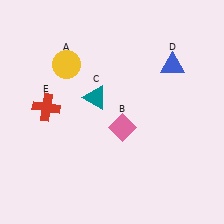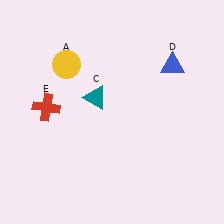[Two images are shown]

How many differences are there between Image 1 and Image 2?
There is 1 difference between the two images.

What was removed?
The pink diamond (B) was removed in Image 2.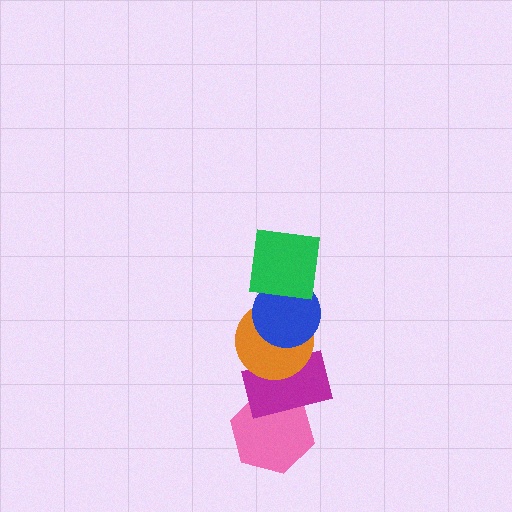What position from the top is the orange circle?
The orange circle is 3rd from the top.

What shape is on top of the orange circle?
The blue circle is on top of the orange circle.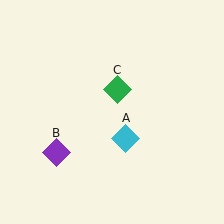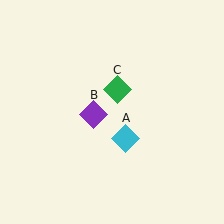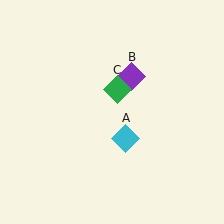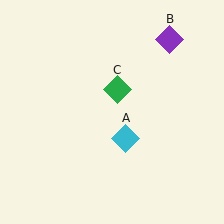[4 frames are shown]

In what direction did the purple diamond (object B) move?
The purple diamond (object B) moved up and to the right.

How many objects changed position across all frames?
1 object changed position: purple diamond (object B).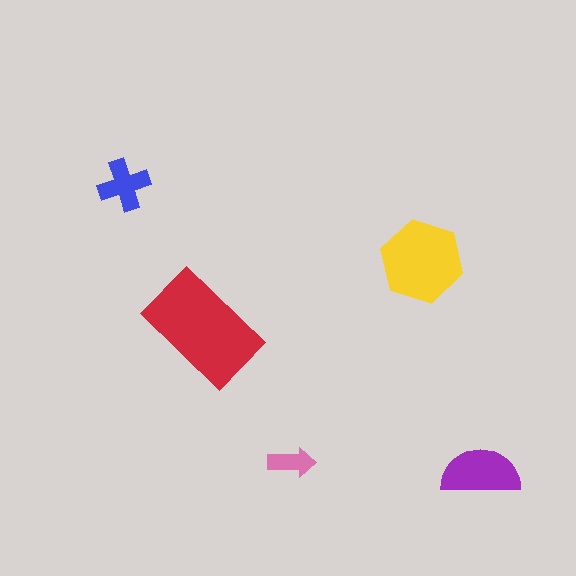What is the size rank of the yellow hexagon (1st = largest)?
2nd.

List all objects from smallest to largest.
The pink arrow, the blue cross, the purple semicircle, the yellow hexagon, the red rectangle.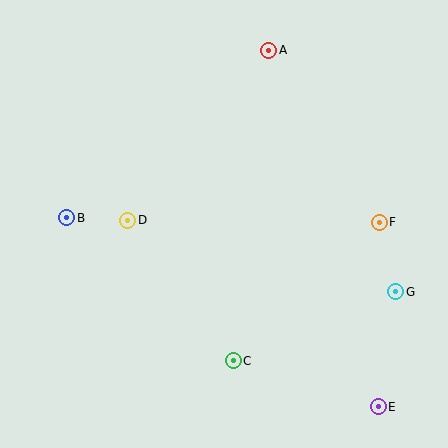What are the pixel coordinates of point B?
Point B is at (67, 218).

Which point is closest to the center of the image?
Point D at (128, 220) is closest to the center.